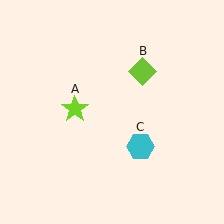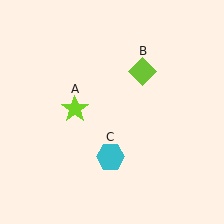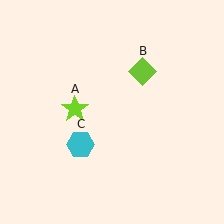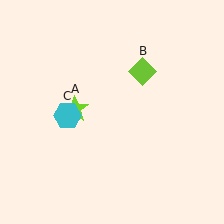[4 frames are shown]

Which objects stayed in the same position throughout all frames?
Lime star (object A) and lime diamond (object B) remained stationary.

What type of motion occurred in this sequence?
The cyan hexagon (object C) rotated clockwise around the center of the scene.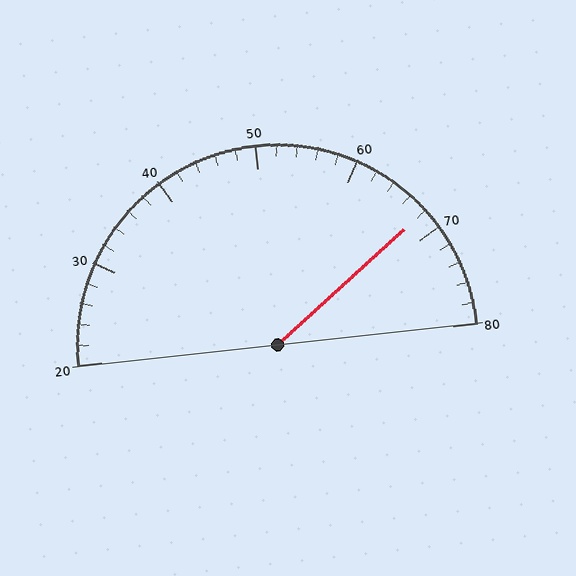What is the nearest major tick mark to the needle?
The nearest major tick mark is 70.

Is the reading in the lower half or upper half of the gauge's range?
The reading is in the upper half of the range (20 to 80).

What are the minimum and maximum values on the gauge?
The gauge ranges from 20 to 80.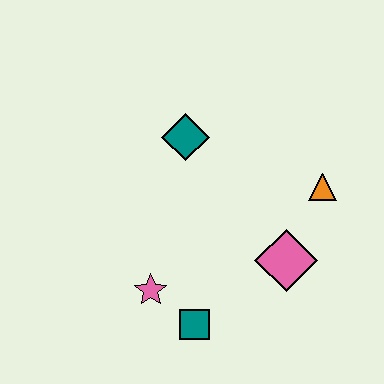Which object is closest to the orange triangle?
The pink diamond is closest to the orange triangle.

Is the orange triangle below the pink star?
No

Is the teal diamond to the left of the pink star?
No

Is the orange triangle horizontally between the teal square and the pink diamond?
No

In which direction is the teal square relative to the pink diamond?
The teal square is to the left of the pink diamond.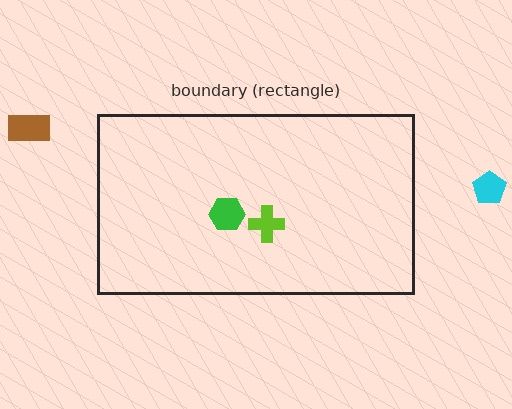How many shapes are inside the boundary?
2 inside, 2 outside.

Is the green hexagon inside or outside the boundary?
Inside.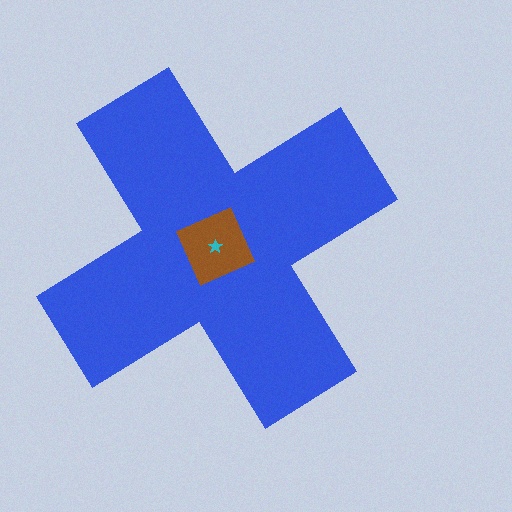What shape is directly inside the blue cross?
The brown square.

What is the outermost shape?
The blue cross.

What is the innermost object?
The cyan star.